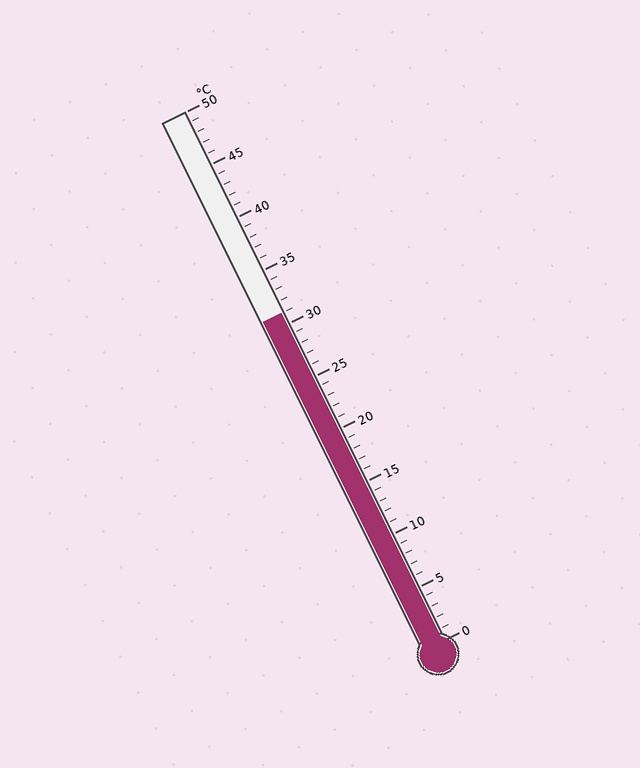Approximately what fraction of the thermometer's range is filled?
The thermometer is filled to approximately 60% of its range.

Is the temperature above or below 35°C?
The temperature is below 35°C.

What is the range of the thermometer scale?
The thermometer scale ranges from 0°C to 50°C.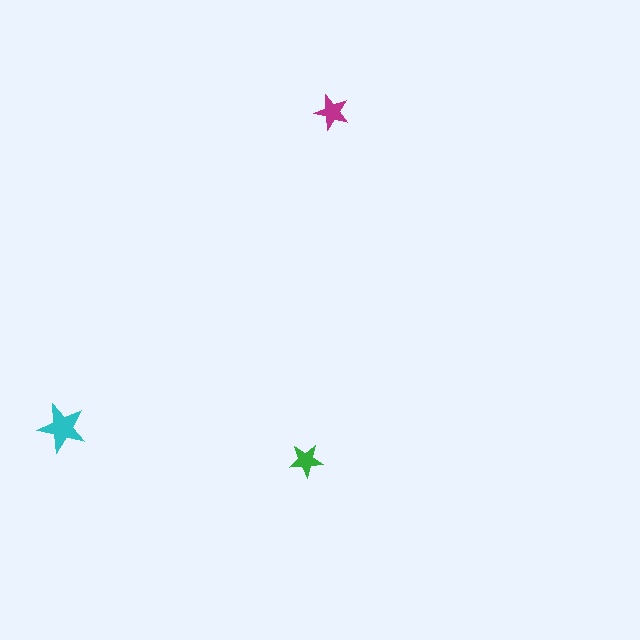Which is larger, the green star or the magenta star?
The magenta one.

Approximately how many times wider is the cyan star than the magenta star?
About 1.5 times wider.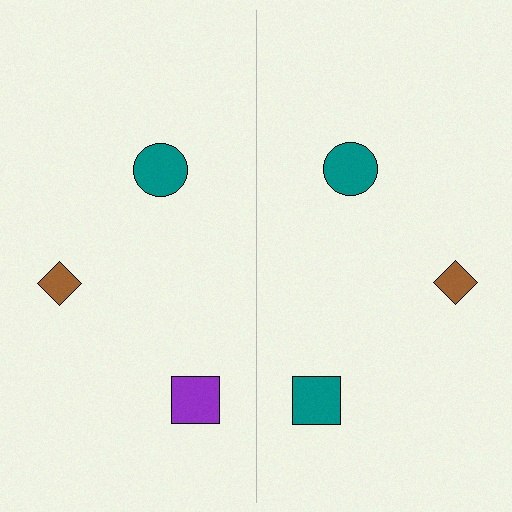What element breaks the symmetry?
The teal square on the right side breaks the symmetry — its mirror counterpart is purple.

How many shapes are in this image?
There are 6 shapes in this image.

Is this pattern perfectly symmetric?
No, the pattern is not perfectly symmetric. The teal square on the right side breaks the symmetry — its mirror counterpart is purple.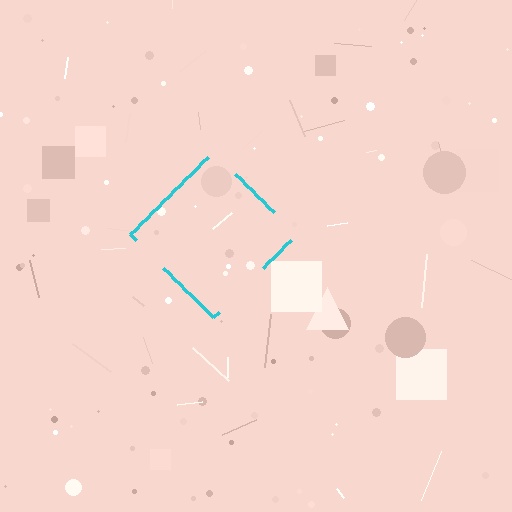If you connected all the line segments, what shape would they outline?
They would outline a diamond.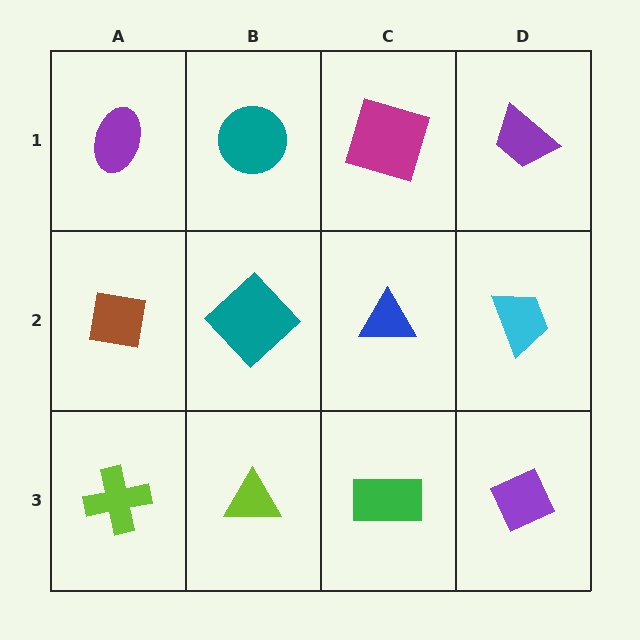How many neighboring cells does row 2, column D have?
3.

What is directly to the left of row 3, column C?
A lime triangle.